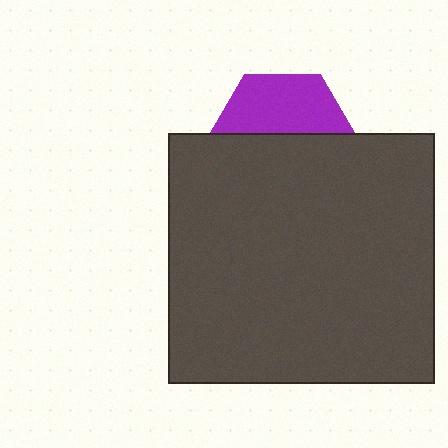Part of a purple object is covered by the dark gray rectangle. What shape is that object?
It is a hexagon.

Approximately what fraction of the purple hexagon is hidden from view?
Roughly 56% of the purple hexagon is hidden behind the dark gray rectangle.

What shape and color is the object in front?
The object in front is a dark gray rectangle.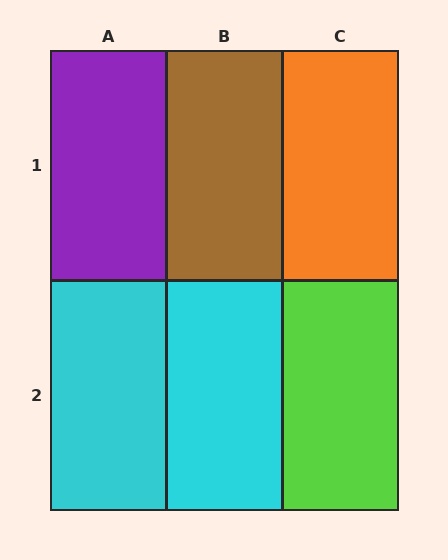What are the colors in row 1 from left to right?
Purple, brown, orange.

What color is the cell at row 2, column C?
Lime.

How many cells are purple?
1 cell is purple.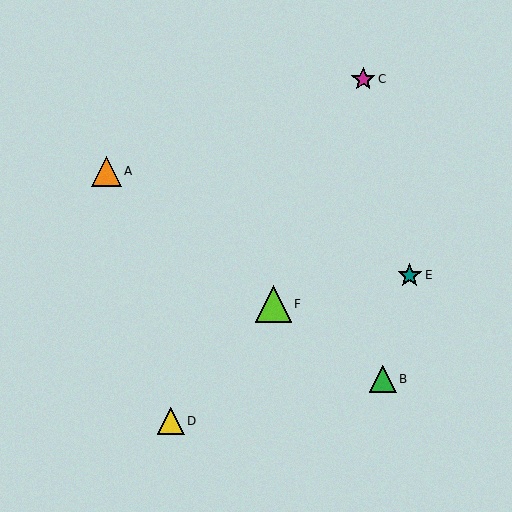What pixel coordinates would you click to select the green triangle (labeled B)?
Click at (383, 379) to select the green triangle B.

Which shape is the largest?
The lime triangle (labeled F) is the largest.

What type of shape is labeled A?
Shape A is an orange triangle.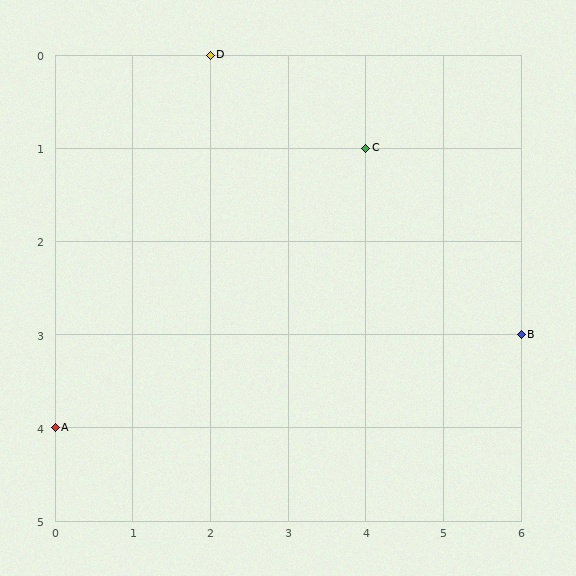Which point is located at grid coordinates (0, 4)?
Point A is at (0, 4).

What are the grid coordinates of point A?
Point A is at grid coordinates (0, 4).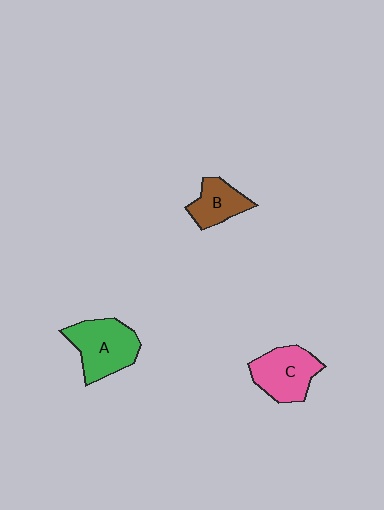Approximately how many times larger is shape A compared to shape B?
Approximately 1.6 times.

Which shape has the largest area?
Shape A (green).